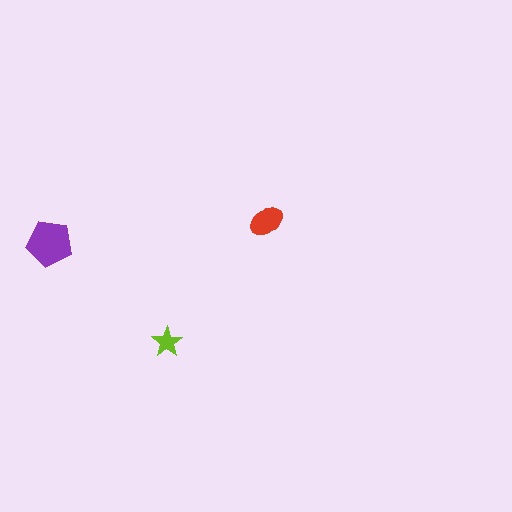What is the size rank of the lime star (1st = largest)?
3rd.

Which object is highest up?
The red ellipse is topmost.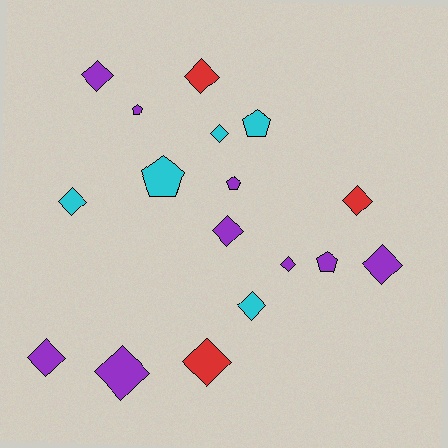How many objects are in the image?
There are 17 objects.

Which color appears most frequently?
Purple, with 9 objects.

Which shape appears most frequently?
Diamond, with 12 objects.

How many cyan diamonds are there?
There are 3 cyan diamonds.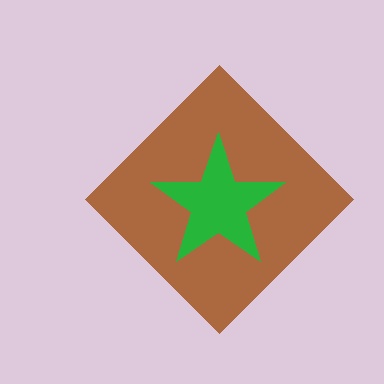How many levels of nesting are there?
2.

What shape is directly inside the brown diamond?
The green star.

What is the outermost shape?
The brown diamond.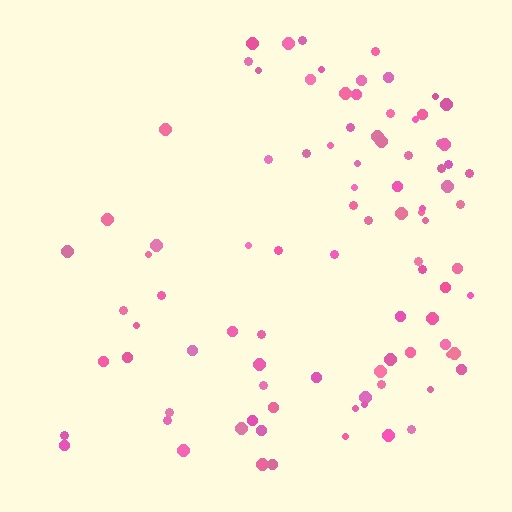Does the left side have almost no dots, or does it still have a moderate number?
Still a moderate number, just noticeably fewer than the right.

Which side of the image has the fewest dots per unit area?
The left.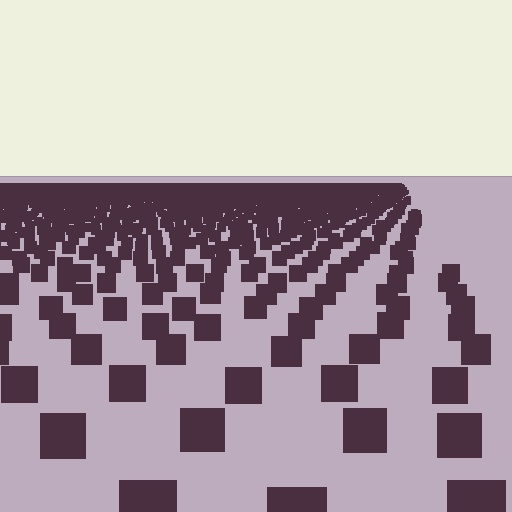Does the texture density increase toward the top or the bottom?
Density increases toward the top.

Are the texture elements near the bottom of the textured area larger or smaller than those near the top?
Larger. Near the bottom, elements are closer to the viewer and appear at a bigger on-screen size.